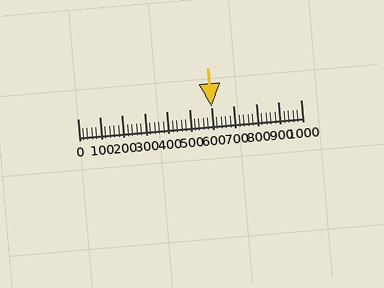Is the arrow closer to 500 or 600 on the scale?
The arrow is closer to 600.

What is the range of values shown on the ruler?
The ruler shows values from 0 to 1000.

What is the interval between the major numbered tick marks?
The major tick marks are spaced 100 units apart.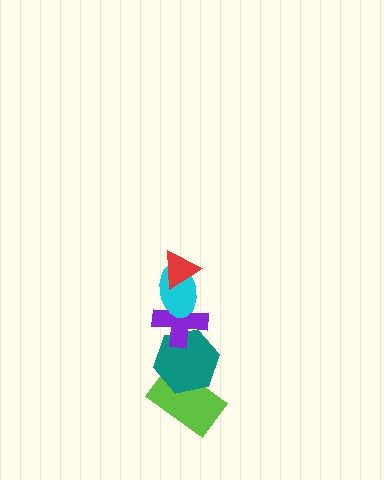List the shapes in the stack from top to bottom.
From top to bottom: the red triangle, the cyan ellipse, the purple cross, the teal hexagon, the lime rectangle.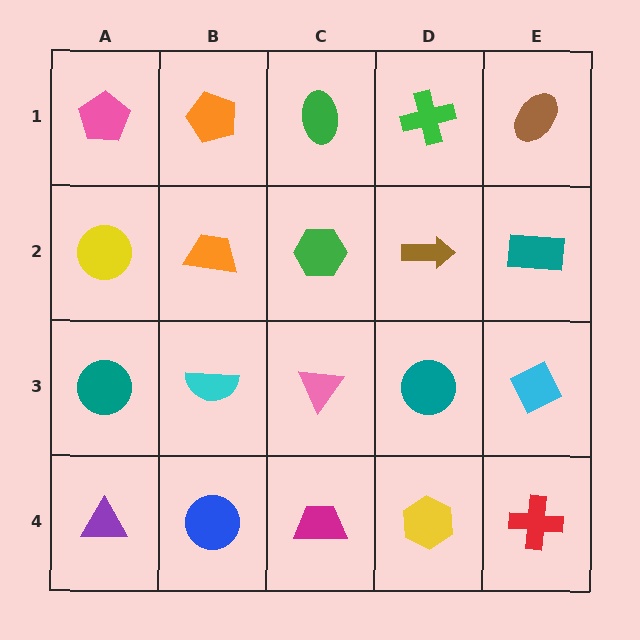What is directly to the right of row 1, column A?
An orange pentagon.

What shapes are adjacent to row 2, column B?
An orange pentagon (row 1, column B), a cyan semicircle (row 3, column B), a yellow circle (row 2, column A), a green hexagon (row 2, column C).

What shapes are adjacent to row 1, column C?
A green hexagon (row 2, column C), an orange pentagon (row 1, column B), a green cross (row 1, column D).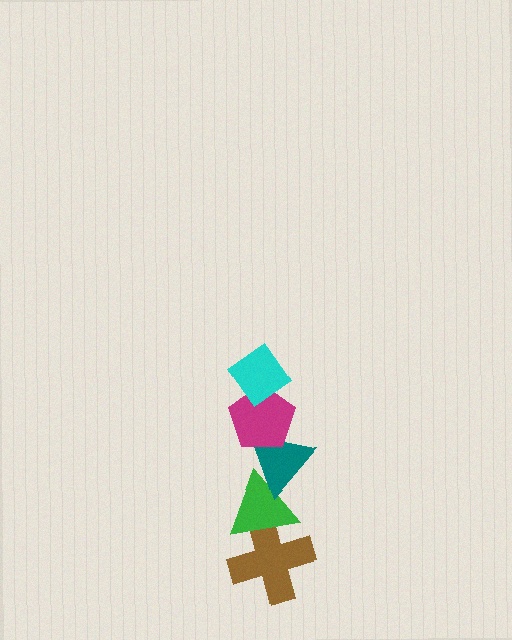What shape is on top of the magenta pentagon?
The cyan diamond is on top of the magenta pentagon.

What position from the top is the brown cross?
The brown cross is 5th from the top.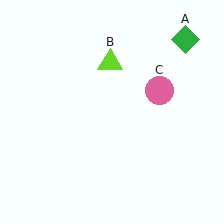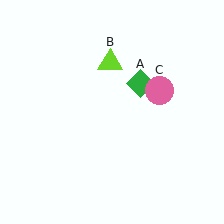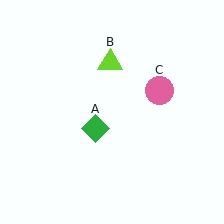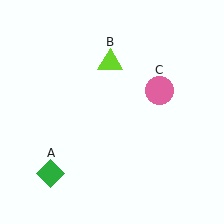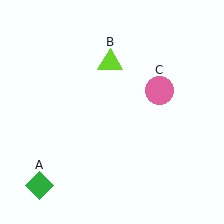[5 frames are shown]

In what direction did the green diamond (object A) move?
The green diamond (object A) moved down and to the left.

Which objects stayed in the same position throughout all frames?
Lime triangle (object B) and pink circle (object C) remained stationary.